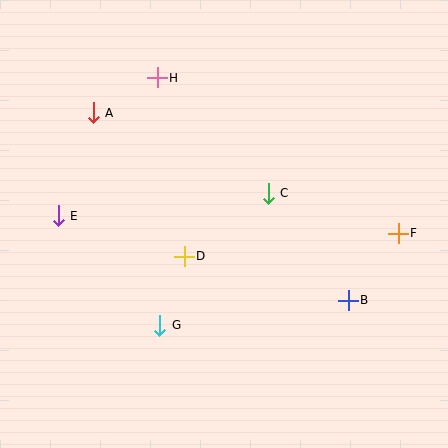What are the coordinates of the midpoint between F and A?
The midpoint between F and A is at (246, 173).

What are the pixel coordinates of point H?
Point H is at (157, 78).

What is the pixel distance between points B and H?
The distance between B and H is 293 pixels.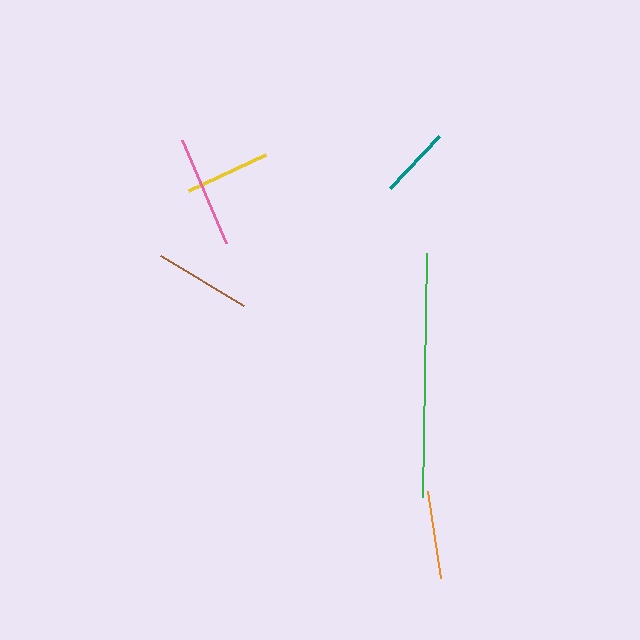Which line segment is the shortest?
The teal line is the shortest at approximately 72 pixels.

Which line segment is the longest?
The green line is the longest at approximately 244 pixels.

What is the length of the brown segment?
The brown segment is approximately 97 pixels long.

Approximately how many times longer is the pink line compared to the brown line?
The pink line is approximately 1.1 times the length of the brown line.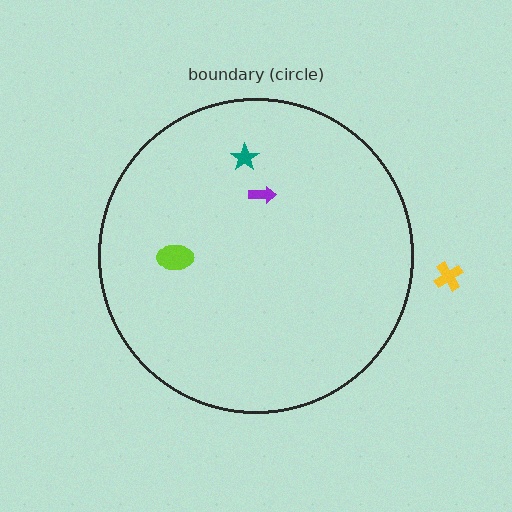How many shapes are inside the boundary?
3 inside, 1 outside.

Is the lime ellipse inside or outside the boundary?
Inside.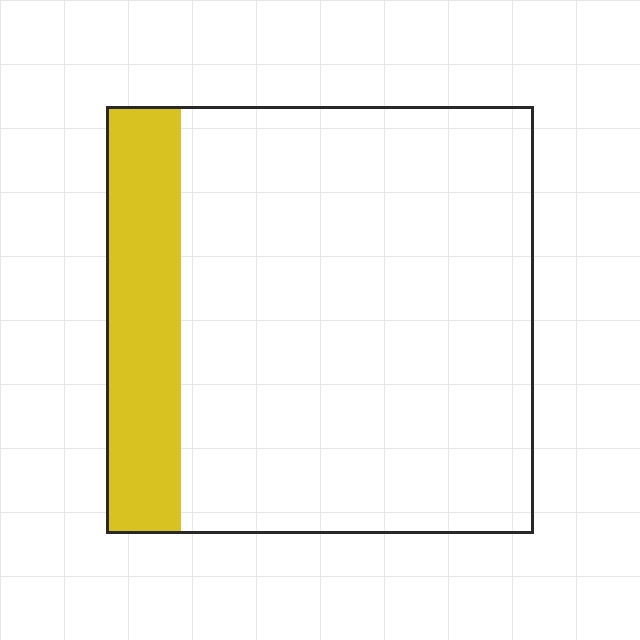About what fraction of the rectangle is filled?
About one sixth (1/6).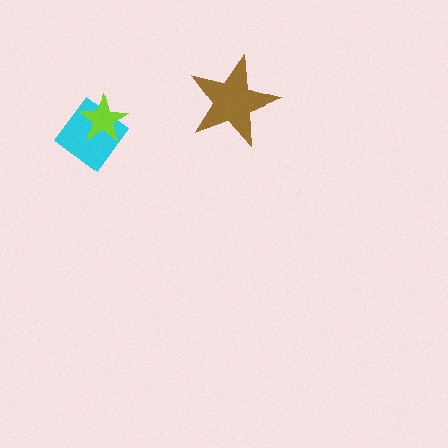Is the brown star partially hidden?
No, no other shape covers it.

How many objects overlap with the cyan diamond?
1 object overlaps with the cyan diamond.